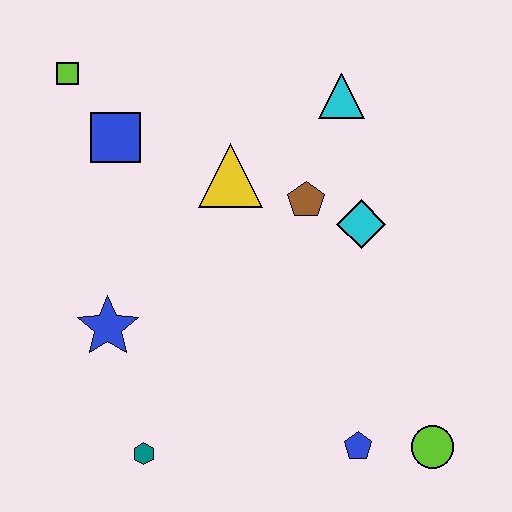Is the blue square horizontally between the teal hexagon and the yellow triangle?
No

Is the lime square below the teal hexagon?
No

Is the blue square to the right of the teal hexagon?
No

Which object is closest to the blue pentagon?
The lime circle is closest to the blue pentagon.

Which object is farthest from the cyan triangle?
The teal hexagon is farthest from the cyan triangle.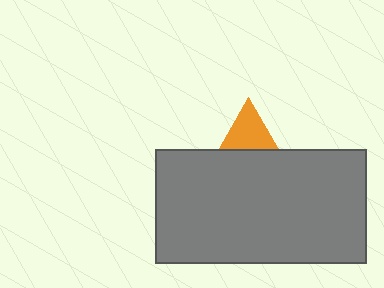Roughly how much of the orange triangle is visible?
A small part of it is visible (roughly 35%).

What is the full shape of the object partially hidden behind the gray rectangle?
The partially hidden object is an orange triangle.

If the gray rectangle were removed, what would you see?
You would see the complete orange triangle.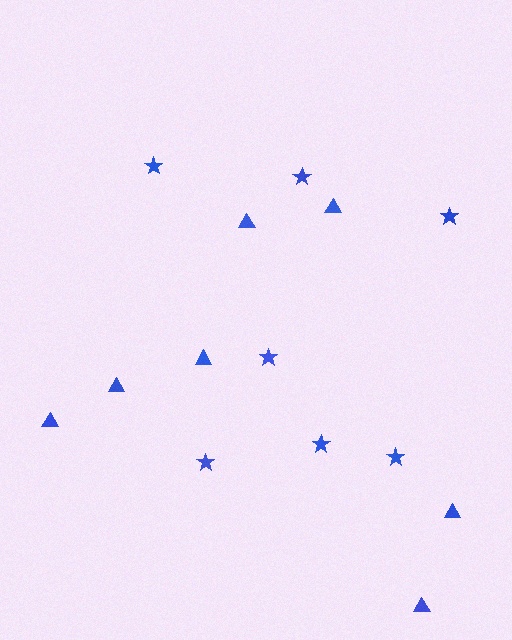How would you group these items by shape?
There are 2 groups: one group of triangles (7) and one group of stars (7).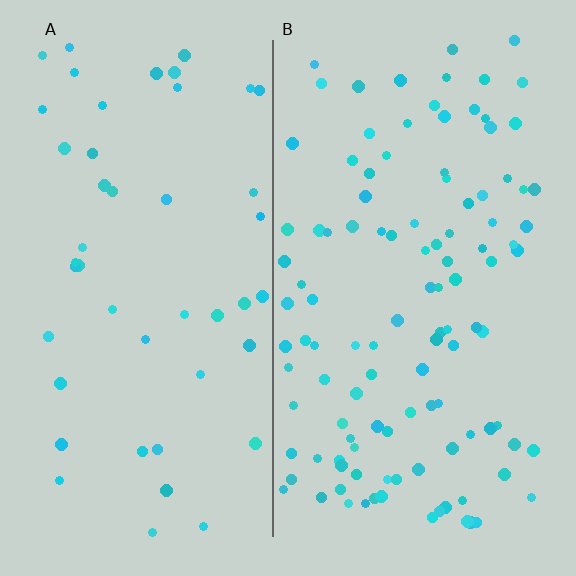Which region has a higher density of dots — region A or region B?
B (the right).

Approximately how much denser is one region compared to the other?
Approximately 2.4× — region B over region A.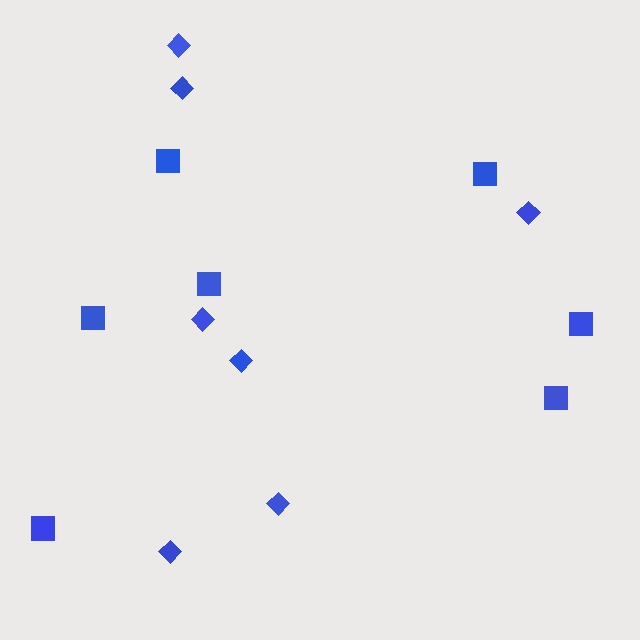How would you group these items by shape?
There are 2 groups: one group of squares (7) and one group of diamonds (7).